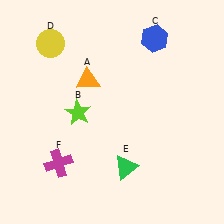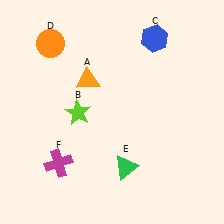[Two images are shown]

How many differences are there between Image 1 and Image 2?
There is 1 difference between the two images.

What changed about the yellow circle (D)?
In Image 1, D is yellow. In Image 2, it changed to orange.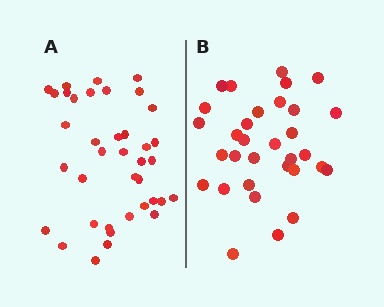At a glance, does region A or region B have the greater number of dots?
Region A (the left region) has more dots.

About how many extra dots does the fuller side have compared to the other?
Region A has about 6 more dots than region B.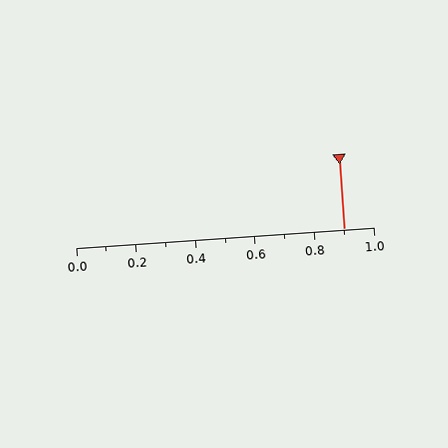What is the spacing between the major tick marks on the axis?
The major ticks are spaced 0.2 apart.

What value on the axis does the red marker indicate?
The marker indicates approximately 0.9.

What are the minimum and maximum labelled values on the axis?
The axis runs from 0.0 to 1.0.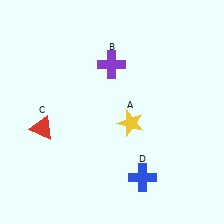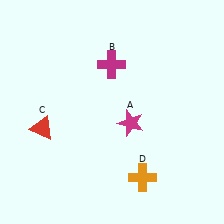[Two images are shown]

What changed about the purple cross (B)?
In Image 1, B is purple. In Image 2, it changed to magenta.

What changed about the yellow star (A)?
In Image 1, A is yellow. In Image 2, it changed to magenta.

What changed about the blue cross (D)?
In Image 1, D is blue. In Image 2, it changed to orange.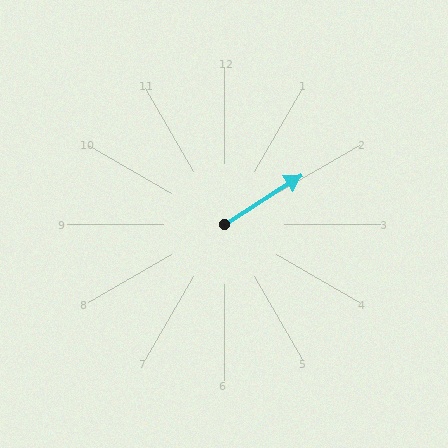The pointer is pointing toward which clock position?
Roughly 2 o'clock.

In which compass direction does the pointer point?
Northeast.